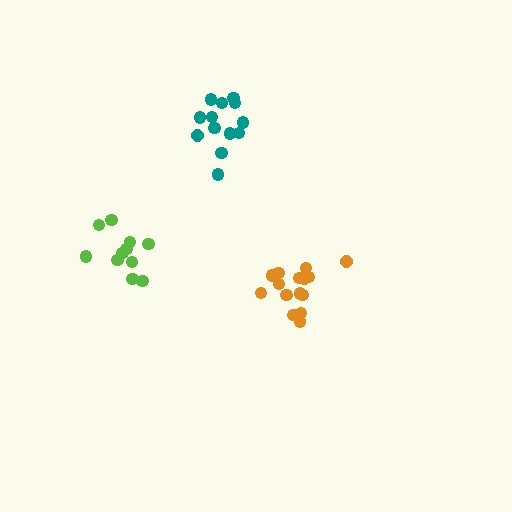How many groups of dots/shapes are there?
There are 3 groups.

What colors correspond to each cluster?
The clusters are colored: teal, orange, lime.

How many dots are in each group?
Group 1: 13 dots, Group 2: 15 dots, Group 3: 11 dots (39 total).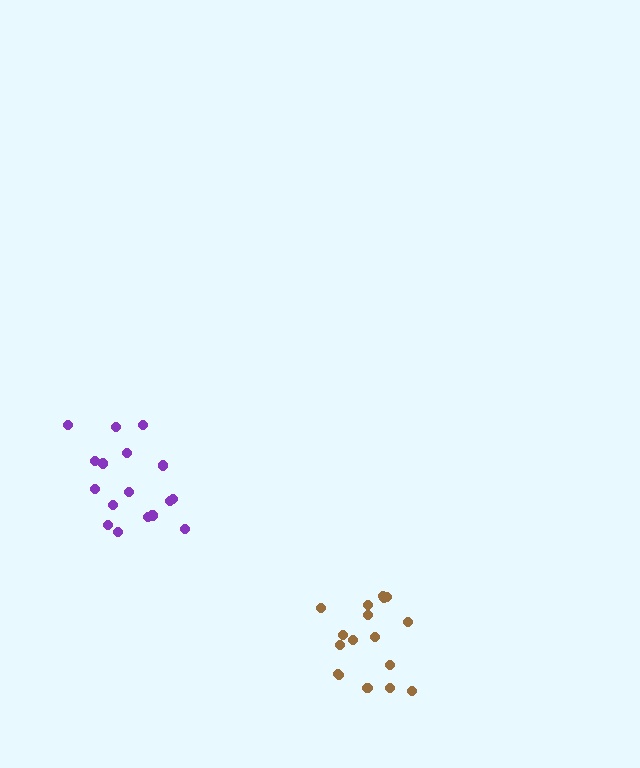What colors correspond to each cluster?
The clusters are colored: purple, brown.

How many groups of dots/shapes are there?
There are 2 groups.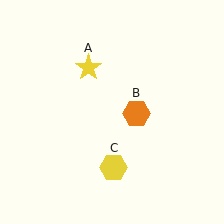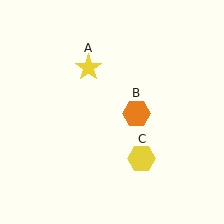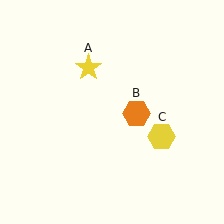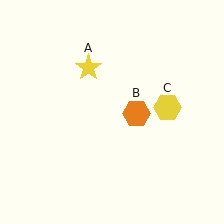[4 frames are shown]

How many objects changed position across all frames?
1 object changed position: yellow hexagon (object C).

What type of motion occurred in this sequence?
The yellow hexagon (object C) rotated counterclockwise around the center of the scene.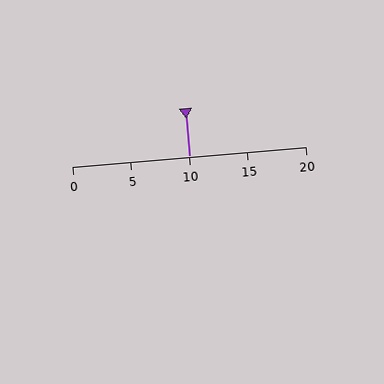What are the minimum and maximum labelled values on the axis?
The axis runs from 0 to 20.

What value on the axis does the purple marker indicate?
The marker indicates approximately 10.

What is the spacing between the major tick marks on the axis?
The major ticks are spaced 5 apart.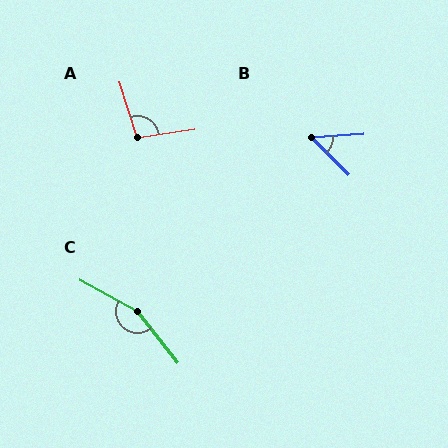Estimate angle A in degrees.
Approximately 99 degrees.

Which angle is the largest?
C, at approximately 158 degrees.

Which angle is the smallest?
B, at approximately 49 degrees.